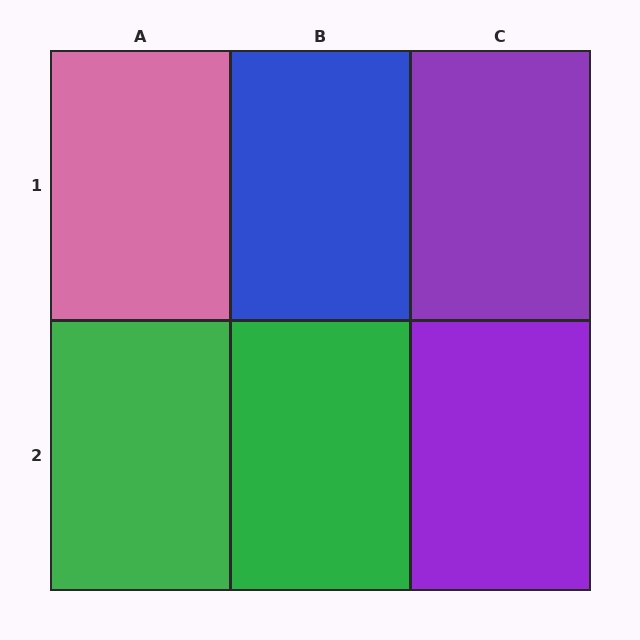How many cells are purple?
2 cells are purple.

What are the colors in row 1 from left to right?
Pink, blue, purple.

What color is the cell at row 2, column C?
Purple.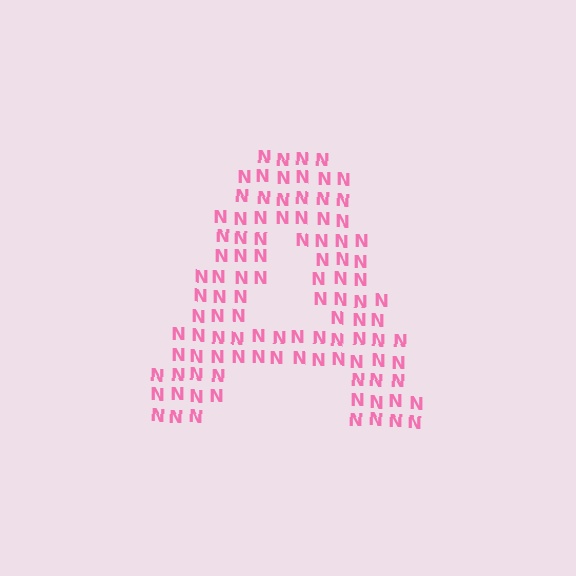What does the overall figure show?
The overall figure shows the letter A.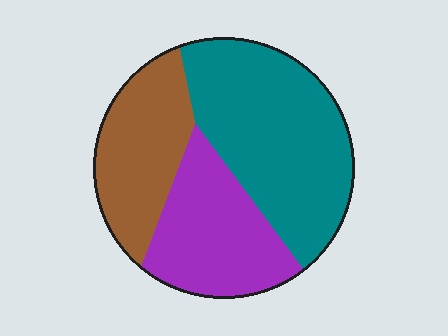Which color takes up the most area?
Teal, at roughly 45%.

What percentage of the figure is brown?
Brown takes up about one quarter (1/4) of the figure.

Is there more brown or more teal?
Teal.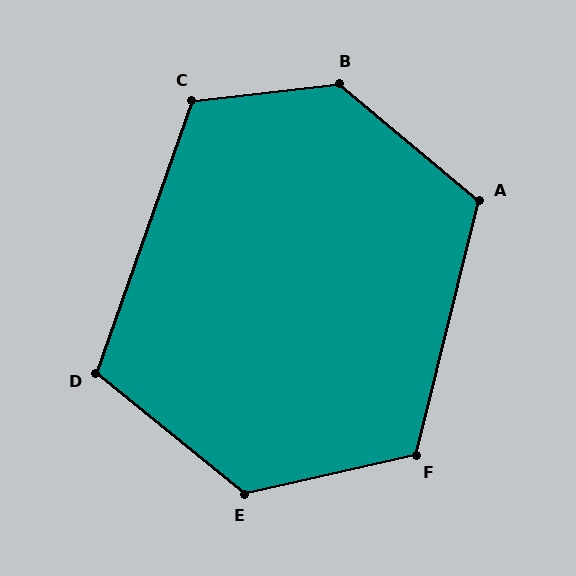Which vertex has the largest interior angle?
B, at approximately 134 degrees.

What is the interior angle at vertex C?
Approximately 116 degrees (obtuse).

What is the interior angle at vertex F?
Approximately 117 degrees (obtuse).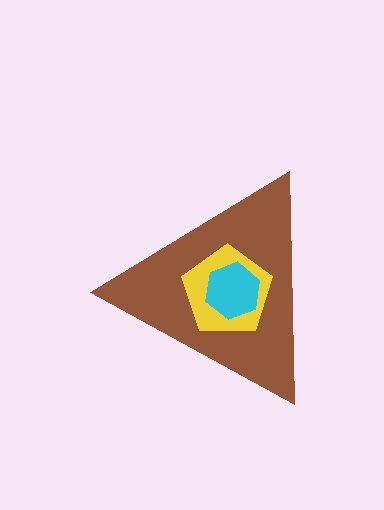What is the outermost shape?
The brown triangle.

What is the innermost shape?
The cyan hexagon.